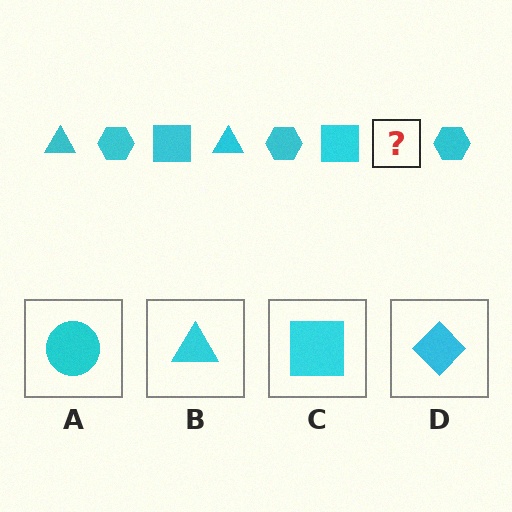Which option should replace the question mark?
Option B.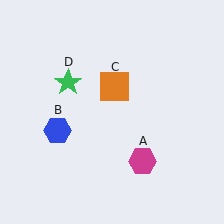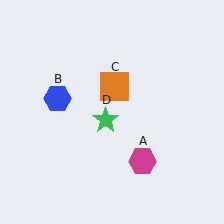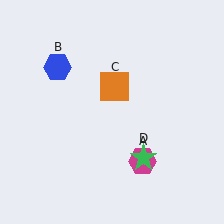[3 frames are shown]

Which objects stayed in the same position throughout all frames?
Magenta hexagon (object A) and orange square (object C) remained stationary.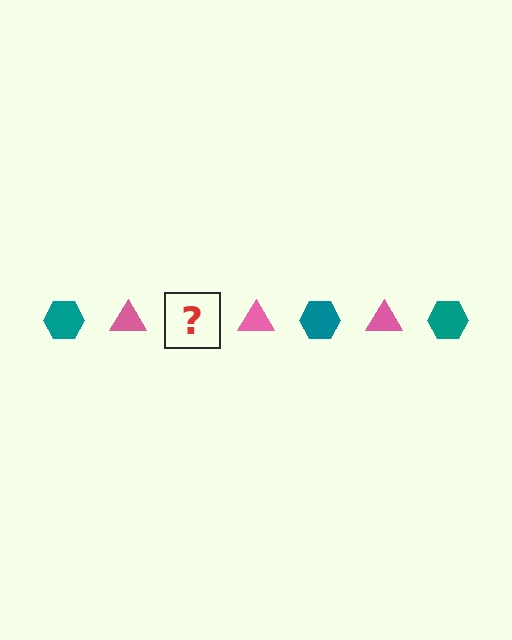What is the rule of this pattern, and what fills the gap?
The rule is that the pattern alternates between teal hexagon and pink triangle. The gap should be filled with a teal hexagon.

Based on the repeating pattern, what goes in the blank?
The blank should be a teal hexagon.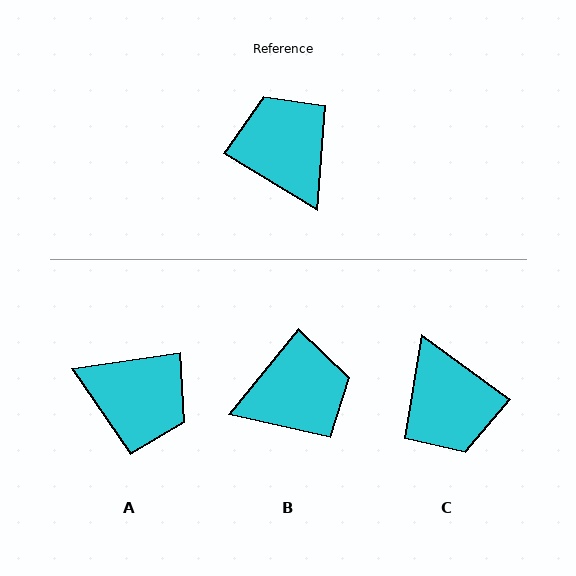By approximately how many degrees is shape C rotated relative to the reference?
Approximately 175 degrees counter-clockwise.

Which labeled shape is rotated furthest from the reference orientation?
C, about 175 degrees away.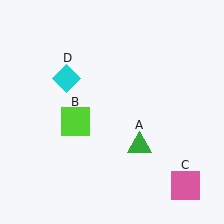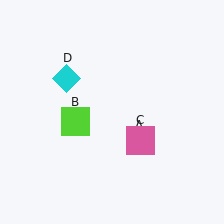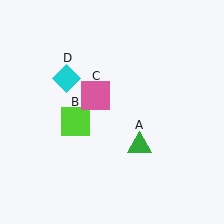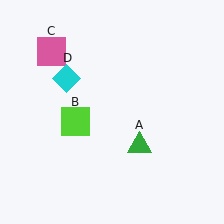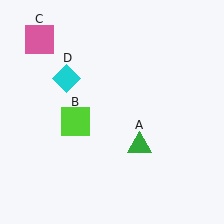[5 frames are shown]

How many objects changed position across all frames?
1 object changed position: pink square (object C).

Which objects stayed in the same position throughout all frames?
Green triangle (object A) and lime square (object B) and cyan diamond (object D) remained stationary.